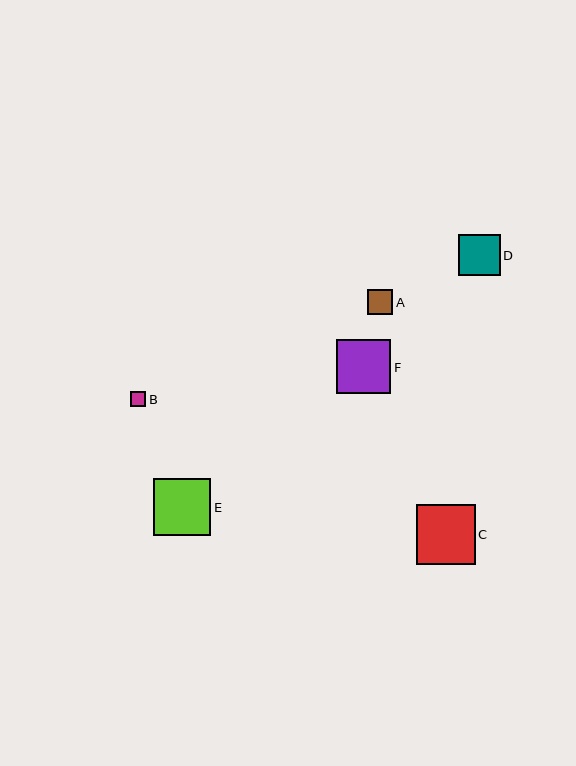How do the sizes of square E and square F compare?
Square E and square F are approximately the same size.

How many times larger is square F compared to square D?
Square F is approximately 1.3 times the size of square D.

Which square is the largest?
Square C is the largest with a size of approximately 59 pixels.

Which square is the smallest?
Square B is the smallest with a size of approximately 15 pixels.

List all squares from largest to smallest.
From largest to smallest: C, E, F, D, A, B.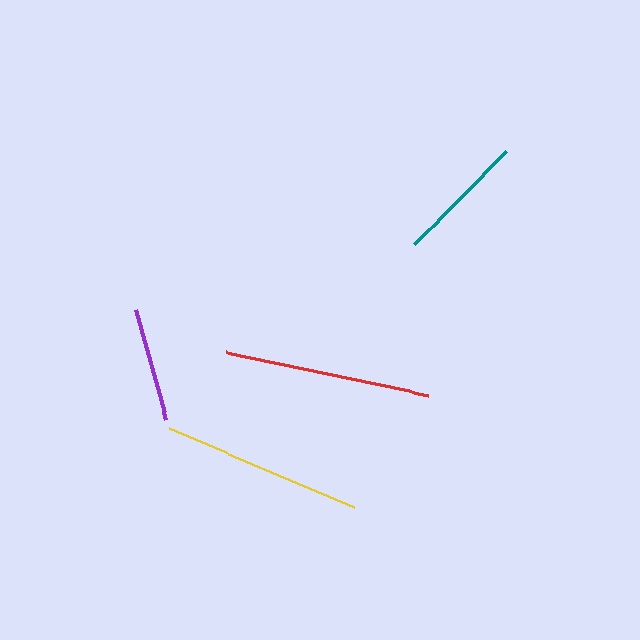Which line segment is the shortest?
The purple line is the shortest at approximately 115 pixels.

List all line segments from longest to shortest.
From longest to shortest: red, yellow, teal, purple.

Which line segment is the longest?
The red line is the longest at approximately 206 pixels.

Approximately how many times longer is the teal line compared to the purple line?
The teal line is approximately 1.1 times the length of the purple line.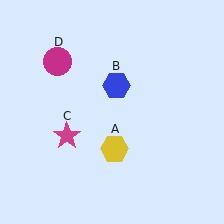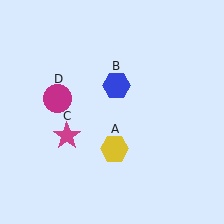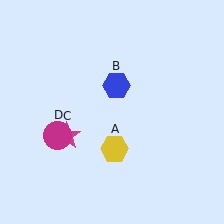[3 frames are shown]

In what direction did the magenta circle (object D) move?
The magenta circle (object D) moved down.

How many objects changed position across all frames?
1 object changed position: magenta circle (object D).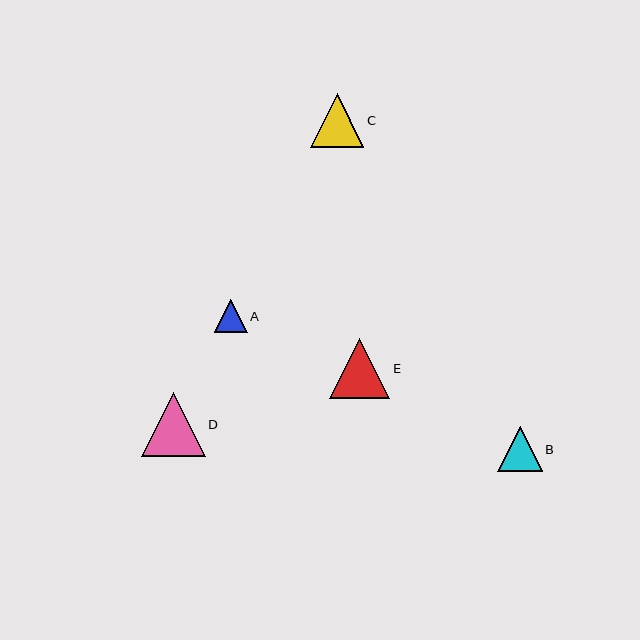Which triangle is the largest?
Triangle D is the largest with a size of approximately 63 pixels.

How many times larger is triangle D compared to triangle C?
Triangle D is approximately 1.2 times the size of triangle C.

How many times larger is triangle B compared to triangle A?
Triangle B is approximately 1.4 times the size of triangle A.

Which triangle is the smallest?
Triangle A is the smallest with a size of approximately 33 pixels.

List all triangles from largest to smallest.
From largest to smallest: D, E, C, B, A.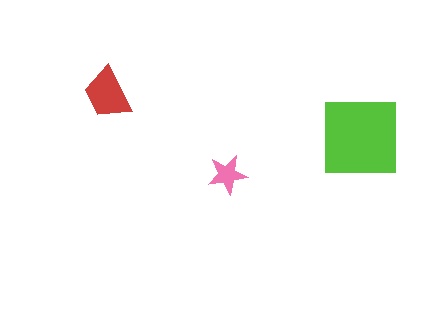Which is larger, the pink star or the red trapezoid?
The red trapezoid.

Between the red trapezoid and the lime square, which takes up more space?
The lime square.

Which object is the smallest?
The pink star.